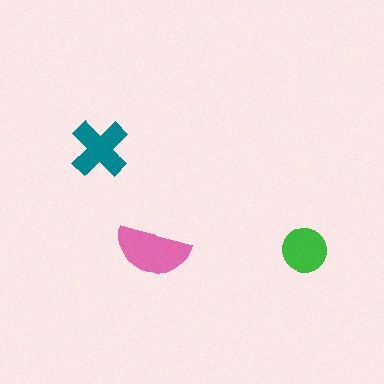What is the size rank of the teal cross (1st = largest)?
2nd.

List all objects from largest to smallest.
The pink semicircle, the teal cross, the green circle.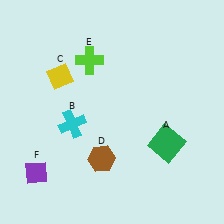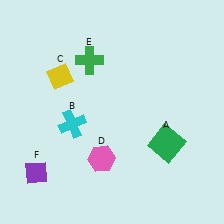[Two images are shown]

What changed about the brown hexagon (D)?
In Image 1, D is brown. In Image 2, it changed to pink.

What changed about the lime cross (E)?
In Image 1, E is lime. In Image 2, it changed to green.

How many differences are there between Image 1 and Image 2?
There are 2 differences between the two images.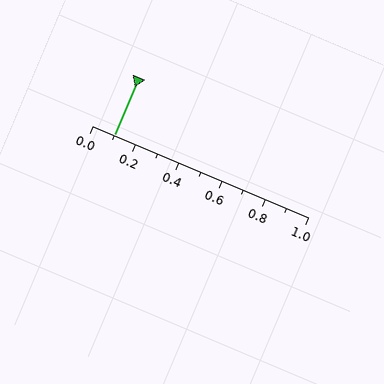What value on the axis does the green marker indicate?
The marker indicates approximately 0.1.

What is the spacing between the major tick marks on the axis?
The major ticks are spaced 0.2 apart.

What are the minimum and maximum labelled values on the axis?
The axis runs from 0.0 to 1.0.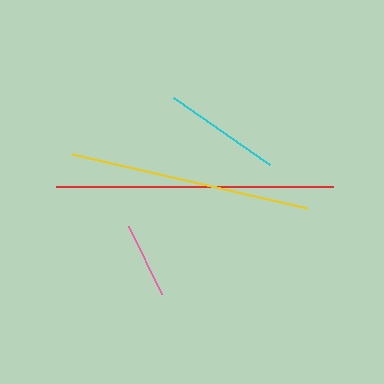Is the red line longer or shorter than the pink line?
The red line is longer than the pink line.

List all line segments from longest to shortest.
From longest to shortest: red, yellow, cyan, pink.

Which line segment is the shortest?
The pink line is the shortest at approximately 75 pixels.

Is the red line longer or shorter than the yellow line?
The red line is longer than the yellow line.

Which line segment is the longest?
The red line is the longest at approximately 276 pixels.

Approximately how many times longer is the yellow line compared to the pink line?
The yellow line is approximately 3.2 times the length of the pink line.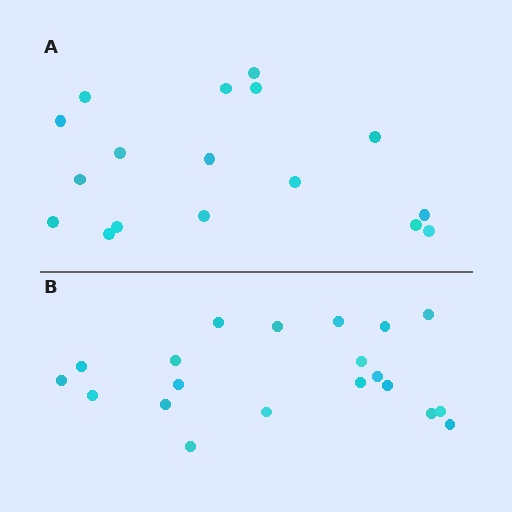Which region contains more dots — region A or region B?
Region B (the bottom region) has more dots.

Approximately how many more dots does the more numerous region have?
Region B has just a few more — roughly 2 or 3 more dots than region A.